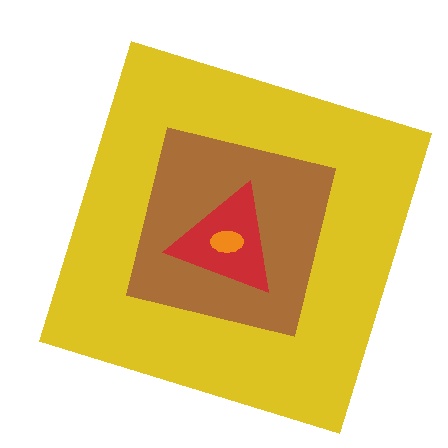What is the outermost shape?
The yellow square.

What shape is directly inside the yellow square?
The brown square.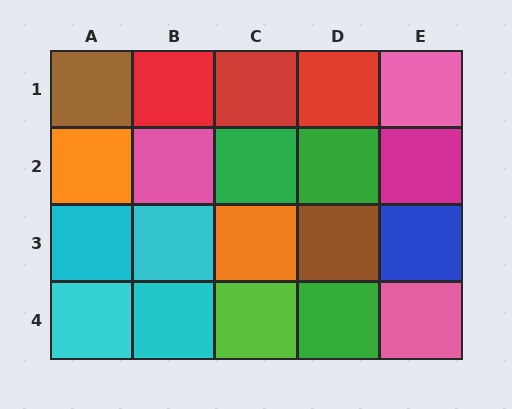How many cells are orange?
2 cells are orange.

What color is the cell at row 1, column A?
Brown.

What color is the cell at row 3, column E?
Blue.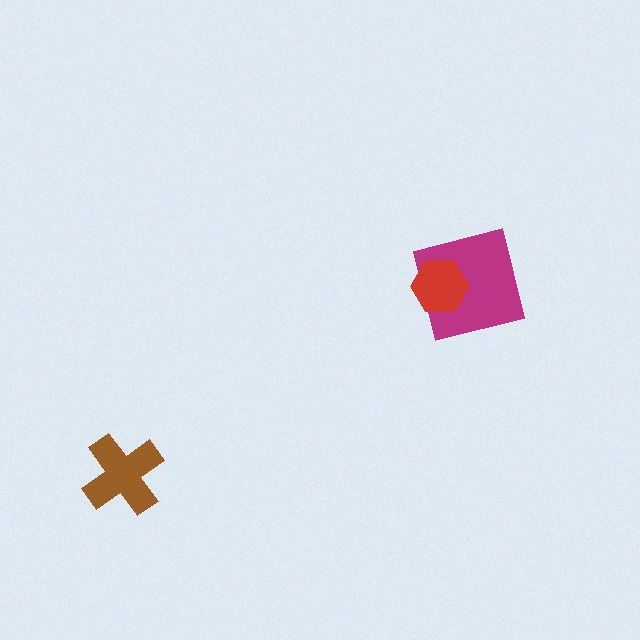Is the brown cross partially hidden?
No, no other shape covers it.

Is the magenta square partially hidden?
Yes, it is partially covered by another shape.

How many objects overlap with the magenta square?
1 object overlaps with the magenta square.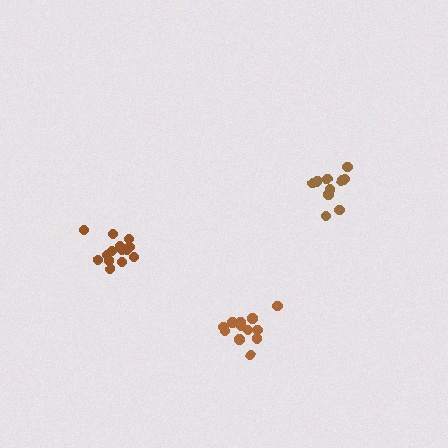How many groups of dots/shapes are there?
There are 3 groups.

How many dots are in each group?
Group 1: 10 dots, Group 2: 12 dots, Group 3: 14 dots (36 total).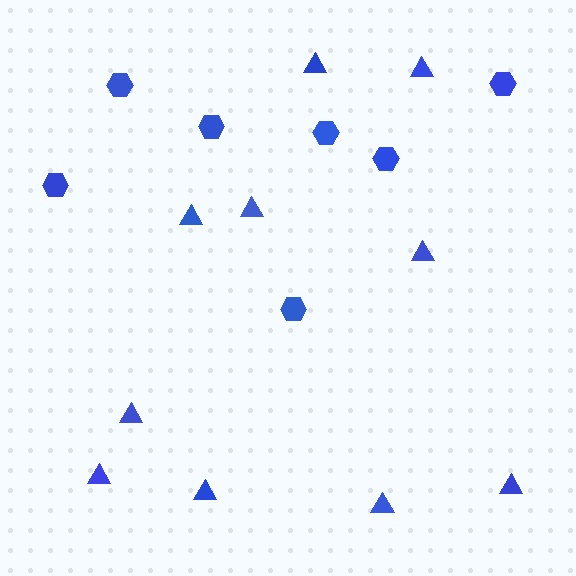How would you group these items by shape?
There are 2 groups: one group of triangles (10) and one group of hexagons (7).